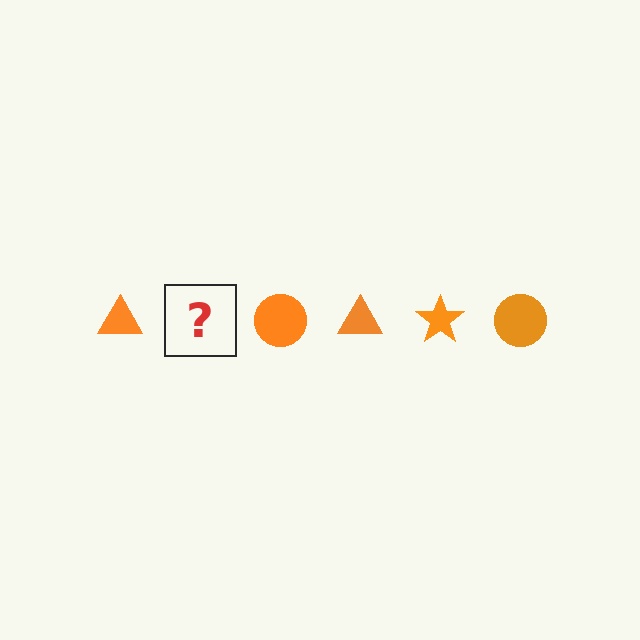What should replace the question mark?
The question mark should be replaced with an orange star.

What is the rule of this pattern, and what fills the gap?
The rule is that the pattern cycles through triangle, star, circle shapes in orange. The gap should be filled with an orange star.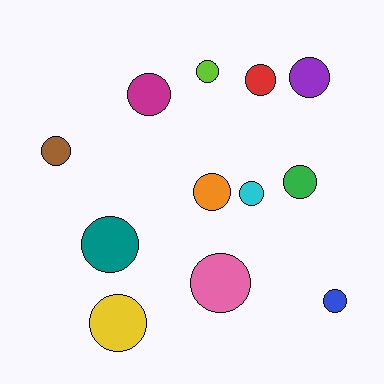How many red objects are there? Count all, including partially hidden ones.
There is 1 red object.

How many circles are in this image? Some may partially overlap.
There are 12 circles.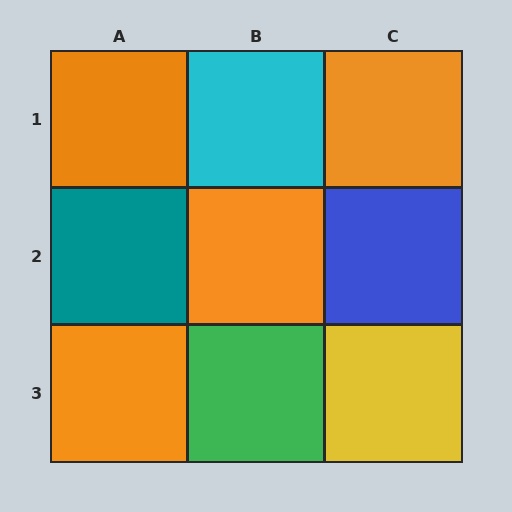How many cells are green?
1 cell is green.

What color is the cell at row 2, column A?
Teal.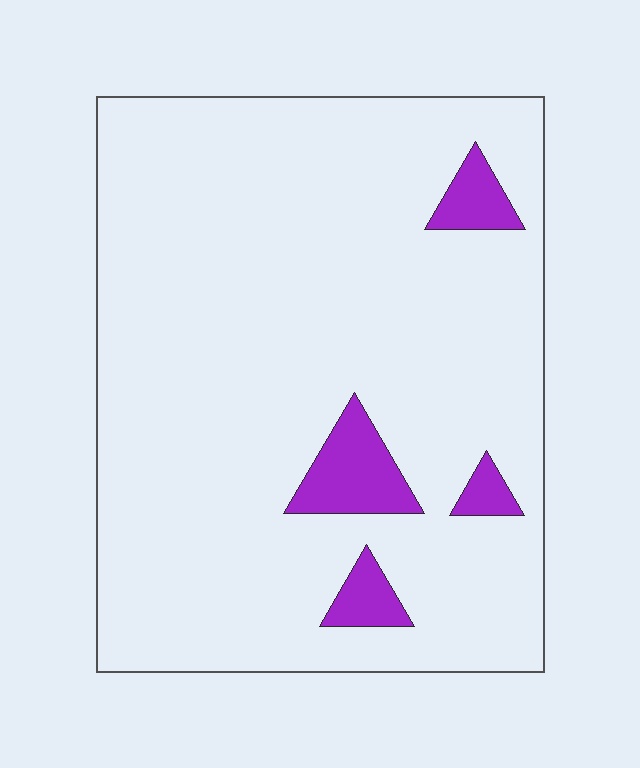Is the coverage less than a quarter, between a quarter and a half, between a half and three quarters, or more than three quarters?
Less than a quarter.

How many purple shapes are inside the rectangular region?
4.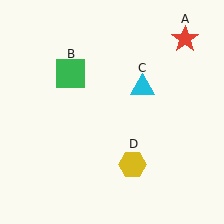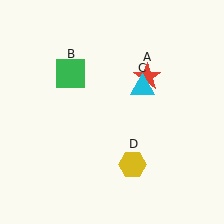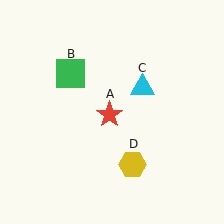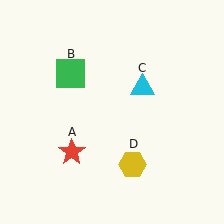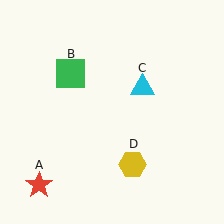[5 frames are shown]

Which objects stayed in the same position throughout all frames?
Green square (object B) and cyan triangle (object C) and yellow hexagon (object D) remained stationary.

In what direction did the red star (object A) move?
The red star (object A) moved down and to the left.